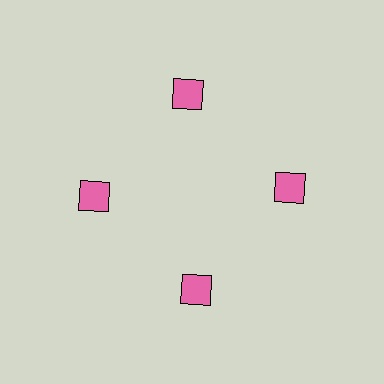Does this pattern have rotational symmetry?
Yes, this pattern has 4-fold rotational symmetry. It looks the same after rotating 90 degrees around the center.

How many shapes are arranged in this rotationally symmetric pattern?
There are 4 shapes, arranged in 4 groups of 1.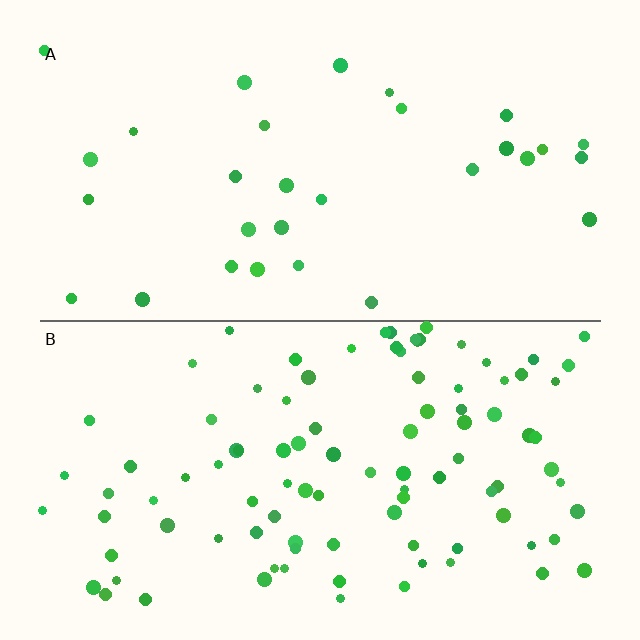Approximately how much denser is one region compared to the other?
Approximately 3.3× — region B over region A.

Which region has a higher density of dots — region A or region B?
B (the bottom).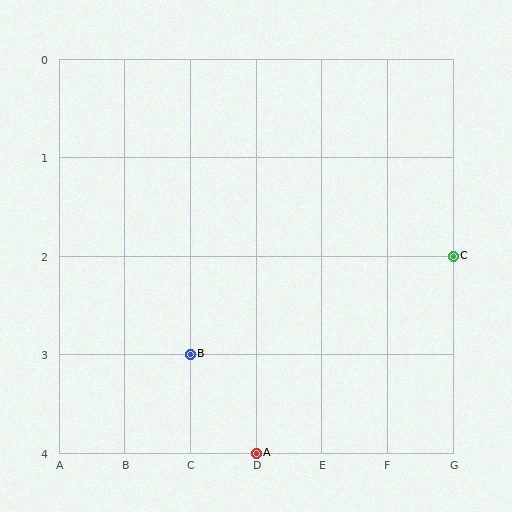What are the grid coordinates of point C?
Point C is at grid coordinates (G, 2).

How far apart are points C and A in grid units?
Points C and A are 3 columns and 2 rows apart (about 3.6 grid units diagonally).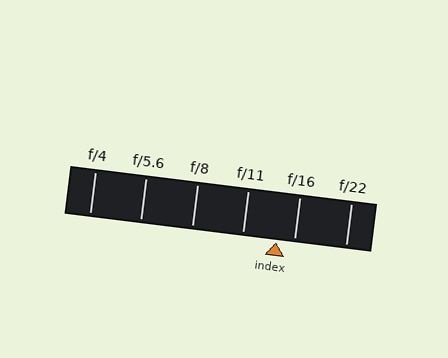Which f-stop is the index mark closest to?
The index mark is closest to f/16.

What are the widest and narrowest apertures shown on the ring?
The widest aperture shown is f/4 and the narrowest is f/22.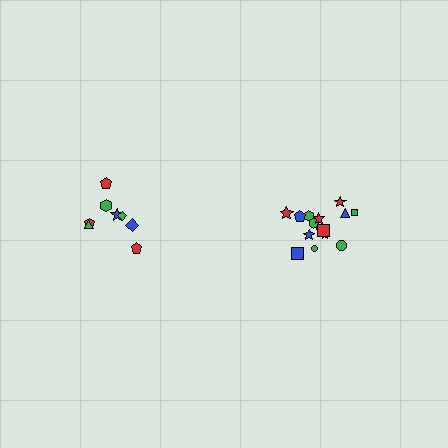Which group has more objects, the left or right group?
The right group.